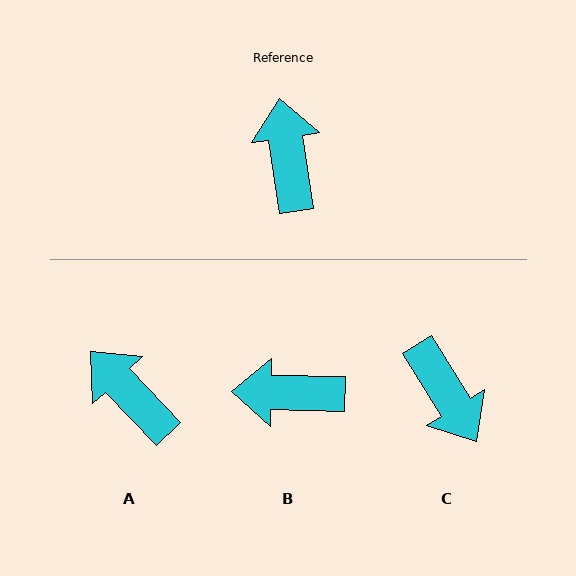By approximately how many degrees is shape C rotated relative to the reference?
Approximately 157 degrees clockwise.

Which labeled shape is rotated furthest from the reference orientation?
C, about 157 degrees away.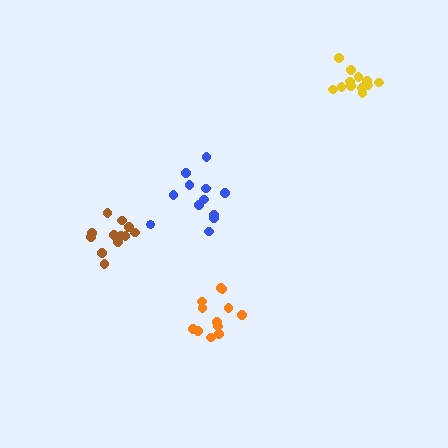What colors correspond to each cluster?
The clusters are colored: yellow, orange, brown, blue.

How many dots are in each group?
Group 1: 12 dots, Group 2: 12 dots, Group 3: 12 dots, Group 4: 12 dots (48 total).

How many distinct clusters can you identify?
There are 4 distinct clusters.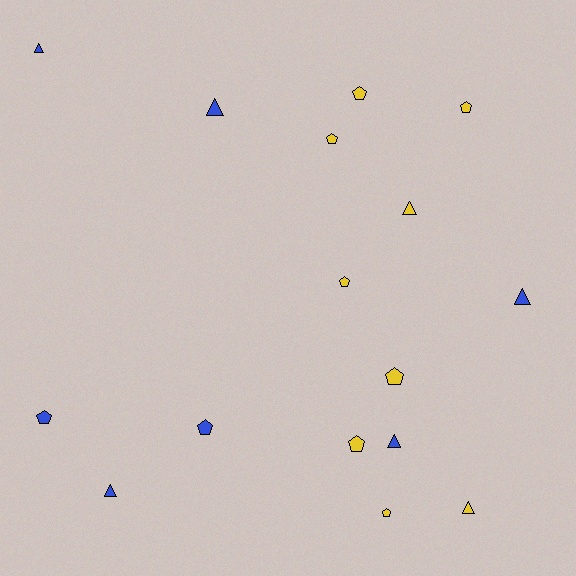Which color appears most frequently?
Yellow, with 9 objects.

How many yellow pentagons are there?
There are 7 yellow pentagons.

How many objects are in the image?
There are 16 objects.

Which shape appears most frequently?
Pentagon, with 9 objects.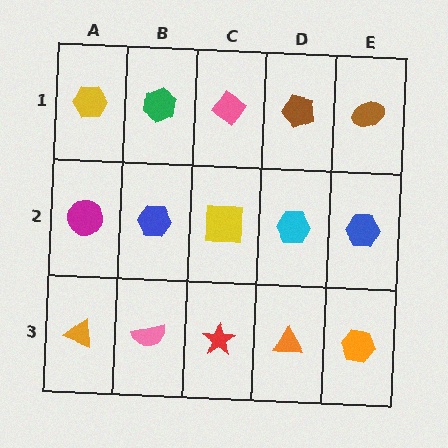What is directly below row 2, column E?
An orange hexagon.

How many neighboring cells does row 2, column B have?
4.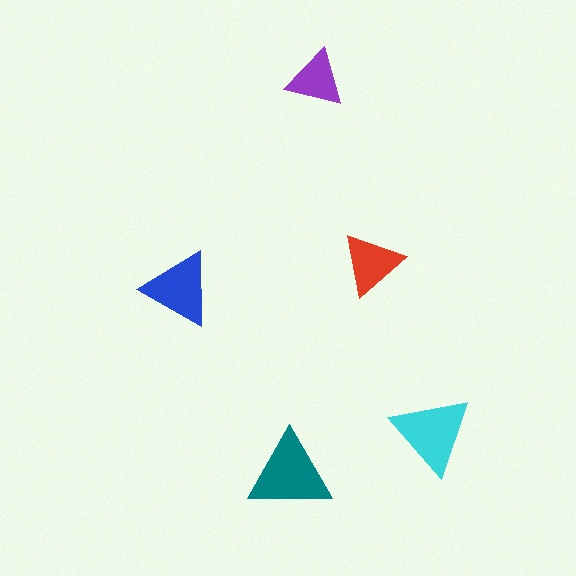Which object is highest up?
The purple triangle is topmost.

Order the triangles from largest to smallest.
the teal one, the cyan one, the blue one, the red one, the purple one.